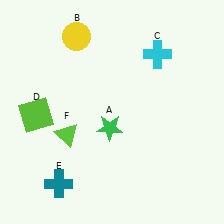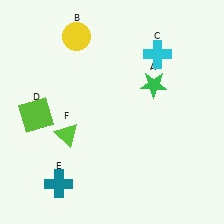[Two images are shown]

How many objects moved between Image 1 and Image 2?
1 object moved between the two images.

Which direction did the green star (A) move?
The green star (A) moved right.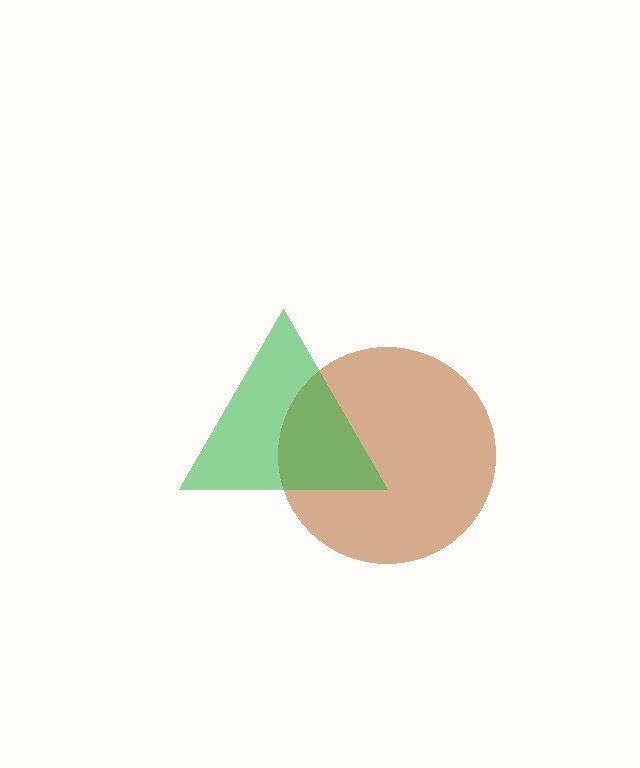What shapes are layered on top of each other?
The layered shapes are: a brown circle, a green triangle.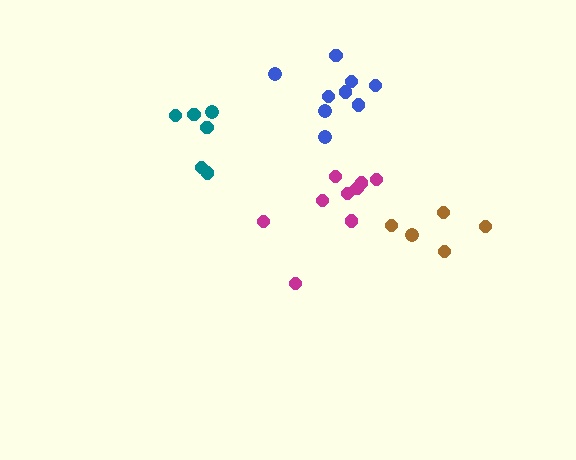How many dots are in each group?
Group 1: 9 dots, Group 2: 6 dots, Group 3: 9 dots, Group 4: 5 dots (29 total).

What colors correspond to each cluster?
The clusters are colored: blue, teal, magenta, brown.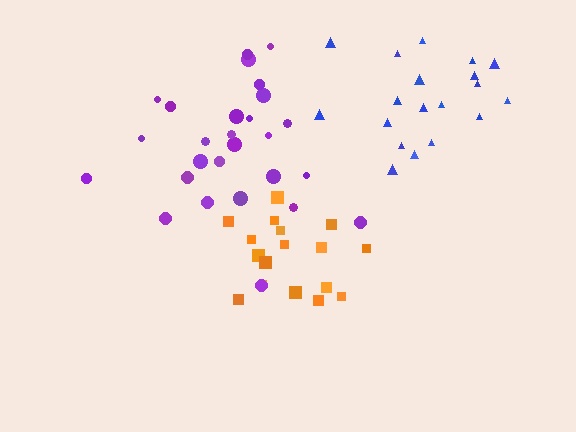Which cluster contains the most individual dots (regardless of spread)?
Purple (27).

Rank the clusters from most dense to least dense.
orange, blue, purple.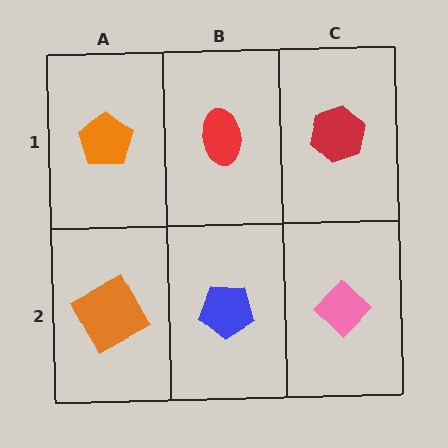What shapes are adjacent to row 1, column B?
A blue pentagon (row 2, column B), an orange pentagon (row 1, column A), a red hexagon (row 1, column C).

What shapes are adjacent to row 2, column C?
A red hexagon (row 1, column C), a blue pentagon (row 2, column B).